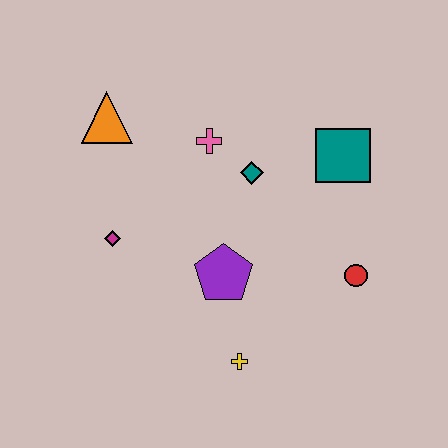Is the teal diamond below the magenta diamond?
No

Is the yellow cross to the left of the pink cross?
No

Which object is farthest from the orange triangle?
The red circle is farthest from the orange triangle.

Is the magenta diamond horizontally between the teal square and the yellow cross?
No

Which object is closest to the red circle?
The teal square is closest to the red circle.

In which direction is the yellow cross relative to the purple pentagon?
The yellow cross is below the purple pentagon.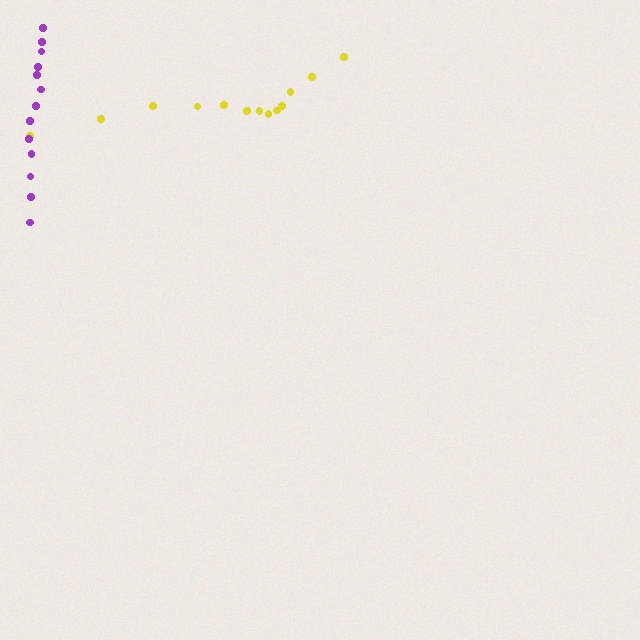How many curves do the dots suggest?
There are 2 distinct paths.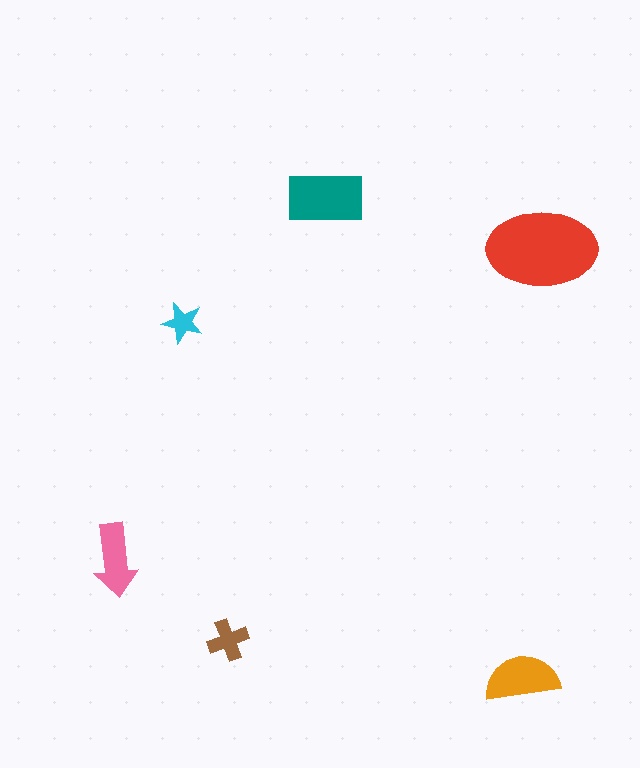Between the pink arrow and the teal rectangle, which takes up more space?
The teal rectangle.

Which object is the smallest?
The cyan star.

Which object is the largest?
The red ellipse.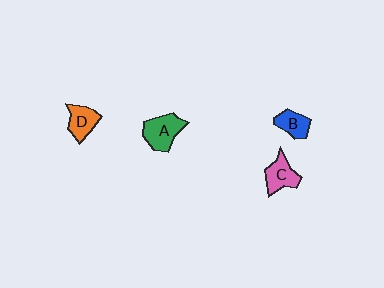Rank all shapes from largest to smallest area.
From largest to smallest: A (green), C (pink), D (orange), B (blue).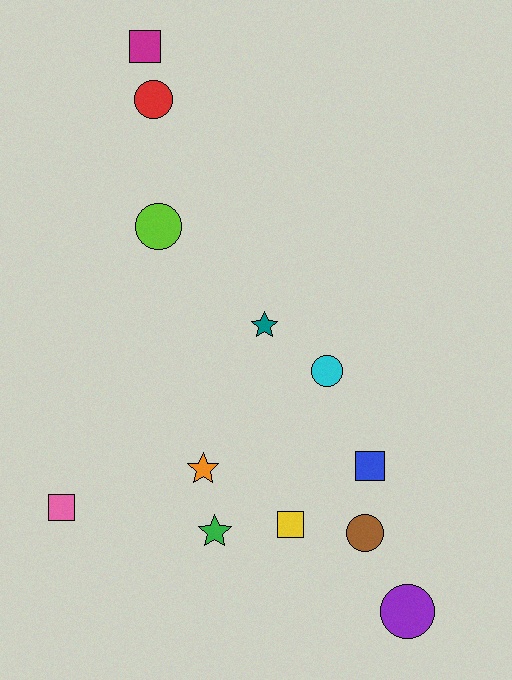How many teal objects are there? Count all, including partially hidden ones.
There is 1 teal object.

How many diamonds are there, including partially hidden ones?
There are no diamonds.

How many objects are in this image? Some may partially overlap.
There are 12 objects.